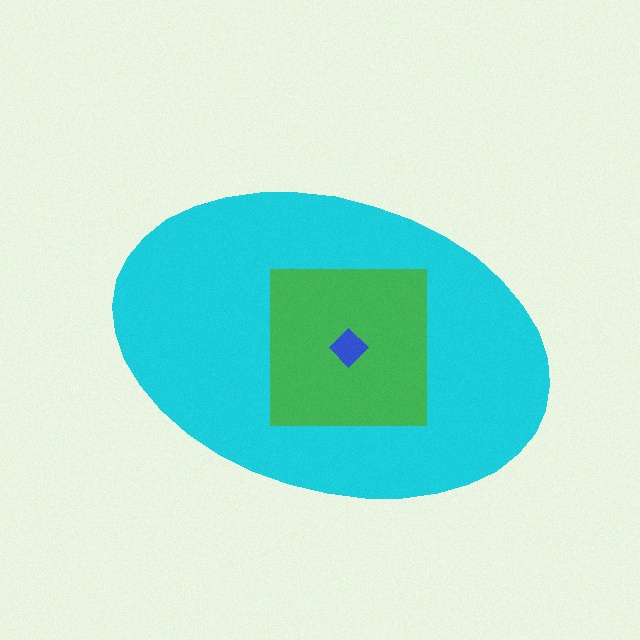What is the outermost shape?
The cyan ellipse.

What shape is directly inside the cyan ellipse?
The green square.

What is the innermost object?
The blue diamond.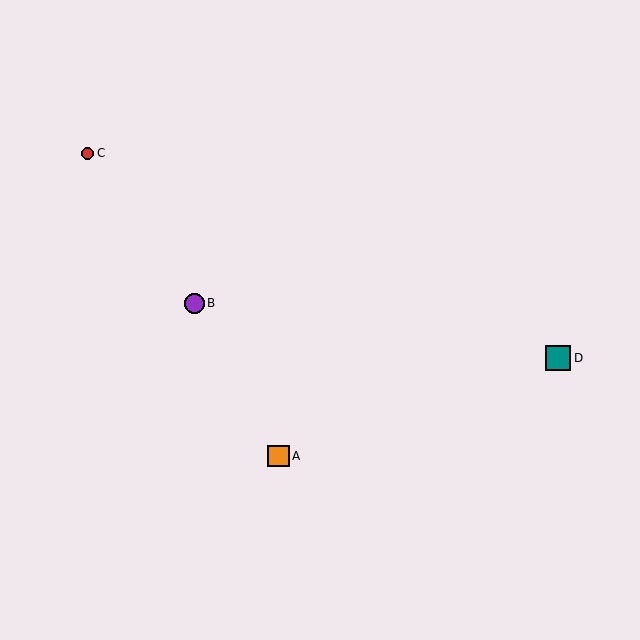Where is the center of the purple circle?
The center of the purple circle is at (194, 303).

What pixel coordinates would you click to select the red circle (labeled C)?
Click at (88, 153) to select the red circle C.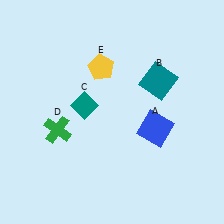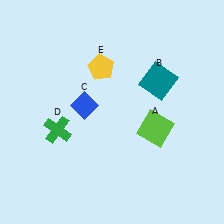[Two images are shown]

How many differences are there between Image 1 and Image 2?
There are 2 differences between the two images.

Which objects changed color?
A changed from blue to lime. C changed from teal to blue.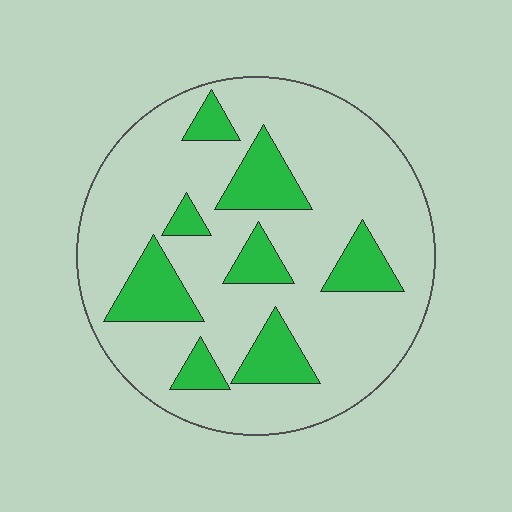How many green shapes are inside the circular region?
8.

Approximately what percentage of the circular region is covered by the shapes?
Approximately 20%.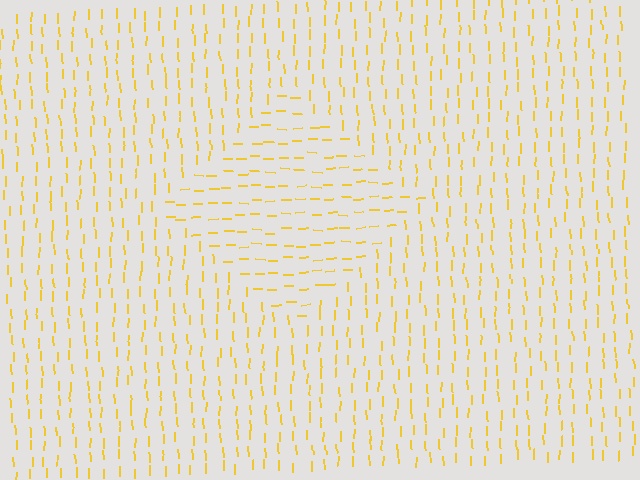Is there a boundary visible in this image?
Yes, there is a texture boundary formed by a change in line orientation.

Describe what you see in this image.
The image is filled with small yellow line segments. A diamond region in the image has lines oriented differently from the surrounding lines, creating a visible texture boundary.